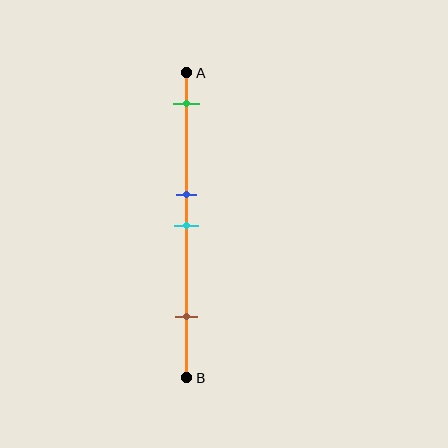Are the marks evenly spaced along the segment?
No, the marks are not evenly spaced.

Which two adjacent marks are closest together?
The blue and cyan marks are the closest adjacent pair.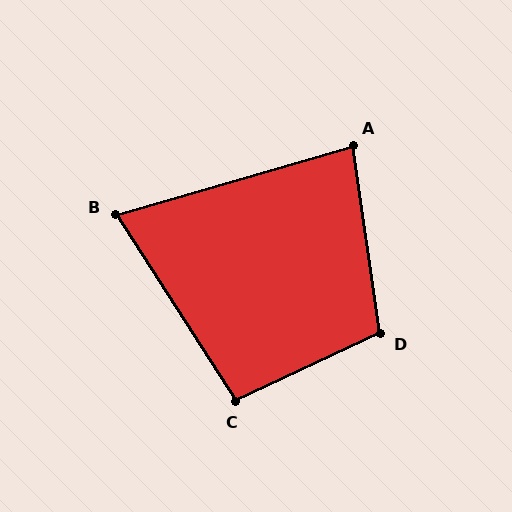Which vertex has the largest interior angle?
D, at approximately 107 degrees.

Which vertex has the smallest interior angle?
B, at approximately 73 degrees.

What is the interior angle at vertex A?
Approximately 82 degrees (acute).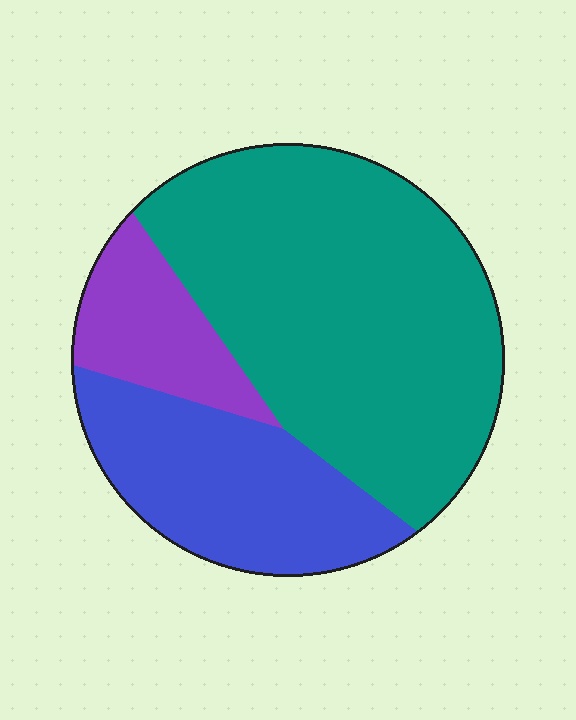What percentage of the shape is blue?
Blue takes up about one quarter (1/4) of the shape.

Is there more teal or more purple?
Teal.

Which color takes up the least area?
Purple, at roughly 15%.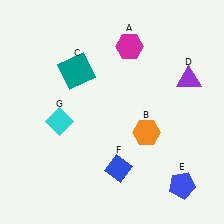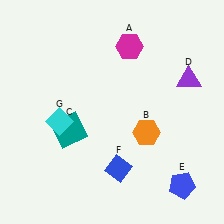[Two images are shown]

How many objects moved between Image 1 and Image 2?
1 object moved between the two images.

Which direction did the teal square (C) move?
The teal square (C) moved down.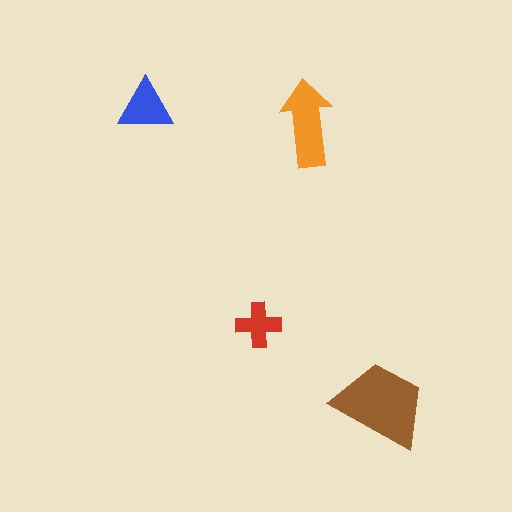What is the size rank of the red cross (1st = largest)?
4th.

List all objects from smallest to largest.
The red cross, the blue triangle, the orange arrow, the brown trapezoid.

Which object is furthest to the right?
The brown trapezoid is rightmost.